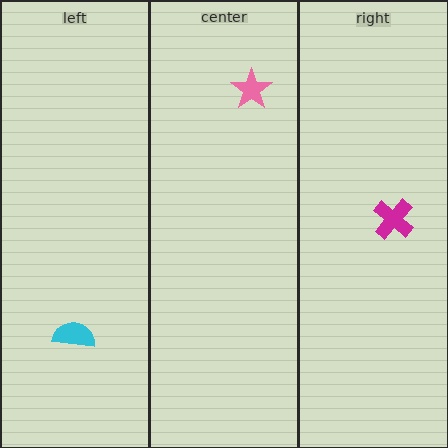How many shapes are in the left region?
1.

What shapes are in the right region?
The magenta cross.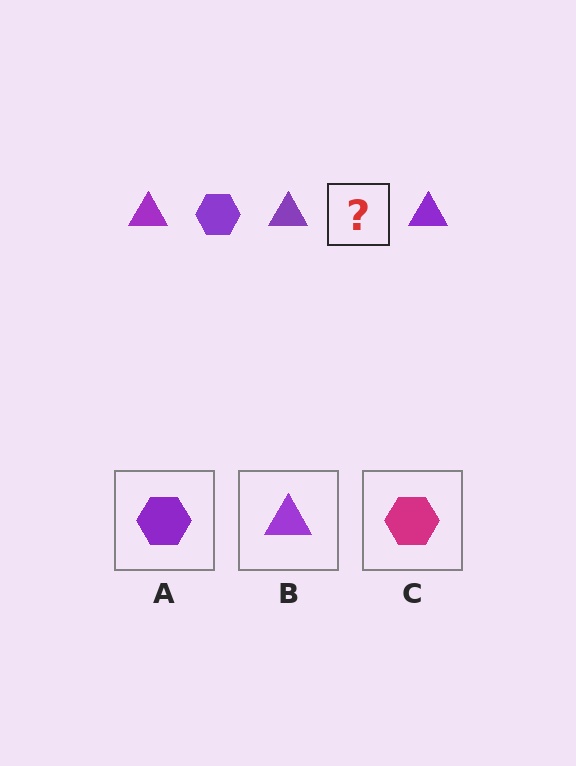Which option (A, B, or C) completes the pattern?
A.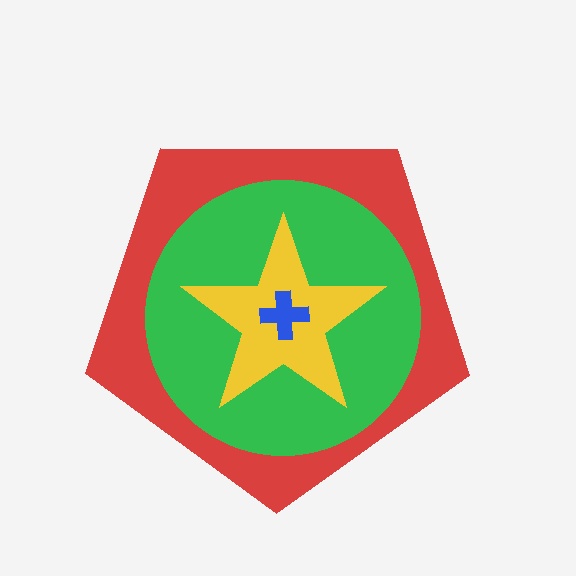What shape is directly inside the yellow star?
The blue cross.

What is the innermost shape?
The blue cross.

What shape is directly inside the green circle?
The yellow star.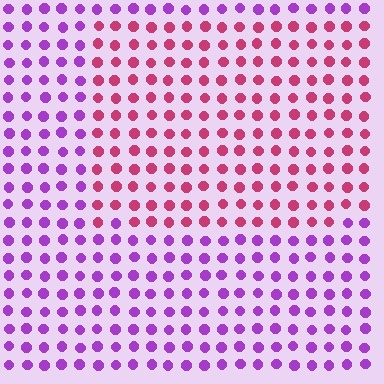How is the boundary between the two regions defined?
The boundary is defined purely by a slight shift in hue (about 51 degrees). Spacing, size, and orientation are identical on both sides.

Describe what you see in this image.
The image is filled with small purple elements in a uniform arrangement. A rectangle-shaped region is visible where the elements are tinted to a slightly different hue, forming a subtle color boundary.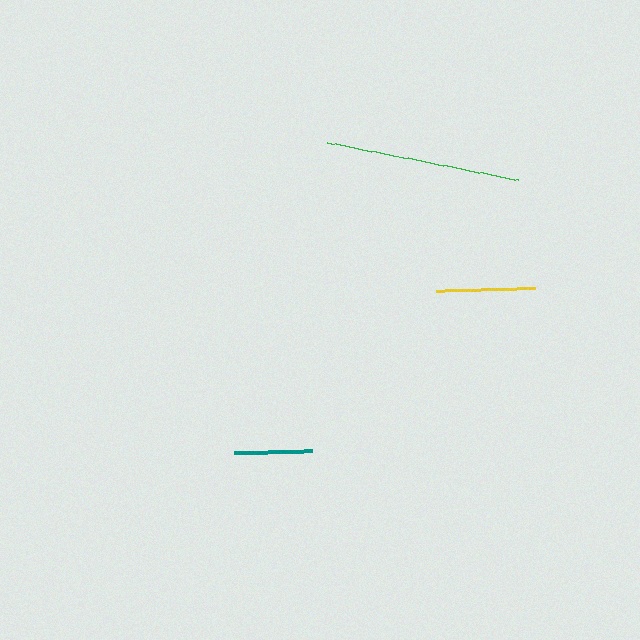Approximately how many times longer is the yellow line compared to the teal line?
The yellow line is approximately 1.3 times the length of the teal line.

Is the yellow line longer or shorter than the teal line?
The yellow line is longer than the teal line.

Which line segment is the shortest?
The teal line is the shortest at approximately 78 pixels.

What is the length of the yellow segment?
The yellow segment is approximately 99 pixels long.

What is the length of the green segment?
The green segment is approximately 194 pixels long.